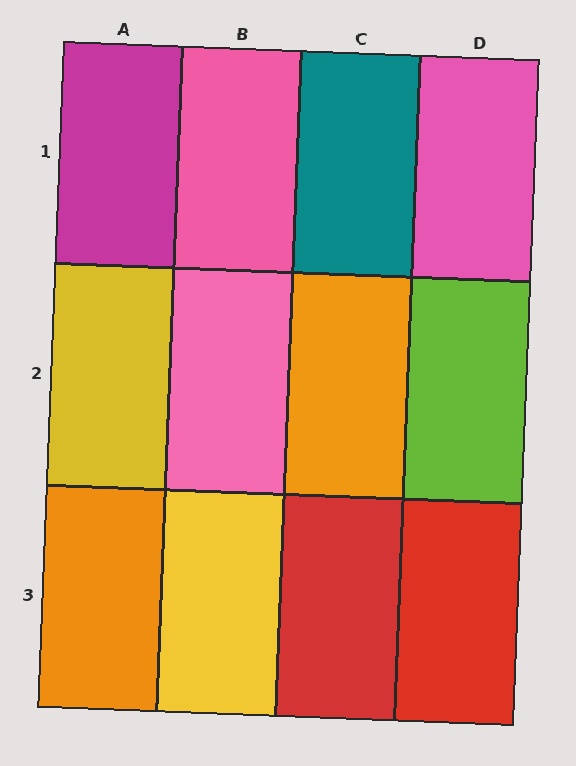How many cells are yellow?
2 cells are yellow.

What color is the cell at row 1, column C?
Teal.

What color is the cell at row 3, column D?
Red.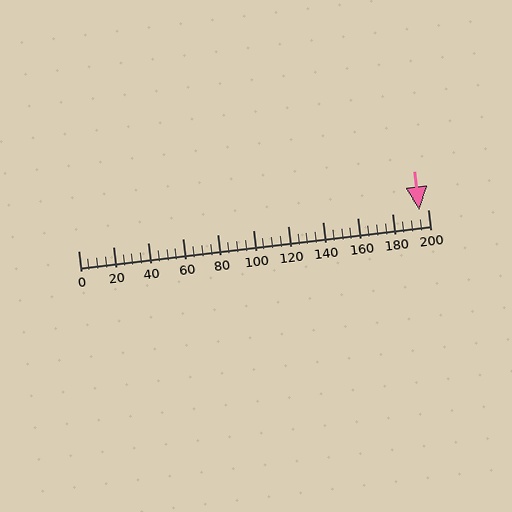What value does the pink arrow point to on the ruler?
The pink arrow points to approximately 195.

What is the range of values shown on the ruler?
The ruler shows values from 0 to 200.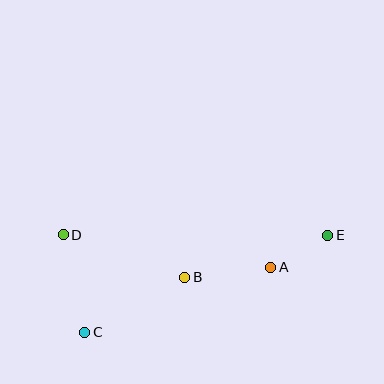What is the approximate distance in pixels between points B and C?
The distance between B and C is approximately 114 pixels.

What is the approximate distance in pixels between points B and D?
The distance between B and D is approximately 128 pixels.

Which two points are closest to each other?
Points A and E are closest to each other.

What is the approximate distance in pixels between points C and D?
The distance between C and D is approximately 100 pixels.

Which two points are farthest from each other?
Points D and E are farthest from each other.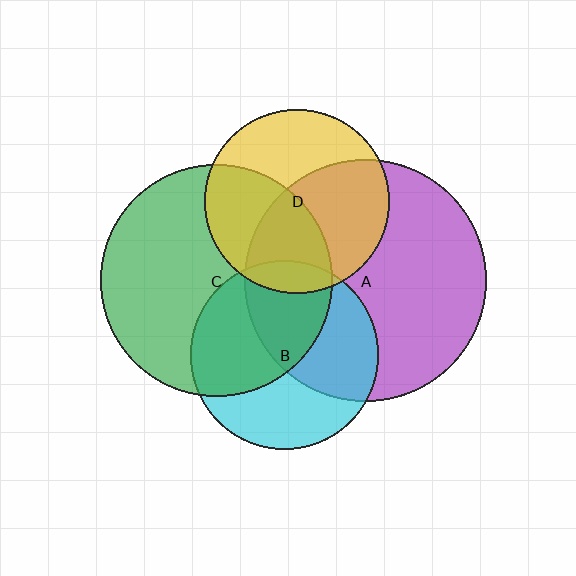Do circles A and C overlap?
Yes.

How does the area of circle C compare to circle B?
Approximately 1.5 times.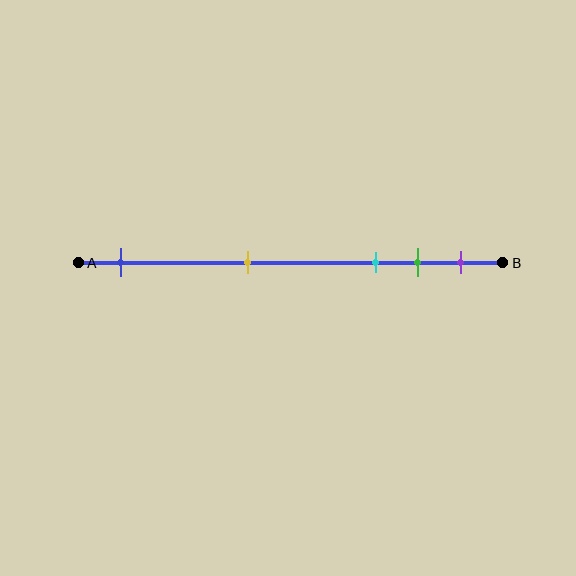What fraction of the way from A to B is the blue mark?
The blue mark is approximately 10% (0.1) of the way from A to B.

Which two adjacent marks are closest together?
The green and purple marks are the closest adjacent pair.